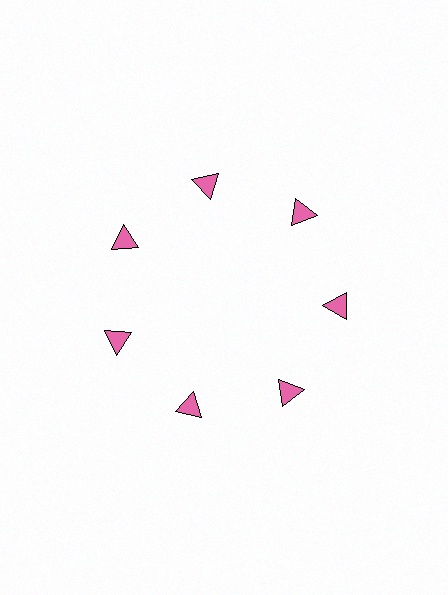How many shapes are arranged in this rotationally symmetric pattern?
There are 7 shapes, arranged in 7 groups of 1.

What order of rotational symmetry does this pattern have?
This pattern has 7-fold rotational symmetry.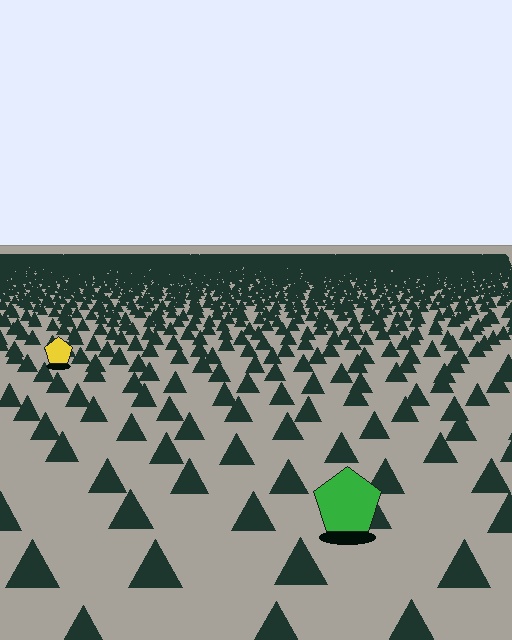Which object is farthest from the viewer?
The yellow pentagon is farthest from the viewer. It appears smaller and the ground texture around it is denser.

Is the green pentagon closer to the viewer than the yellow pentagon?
Yes. The green pentagon is closer — you can tell from the texture gradient: the ground texture is coarser near it.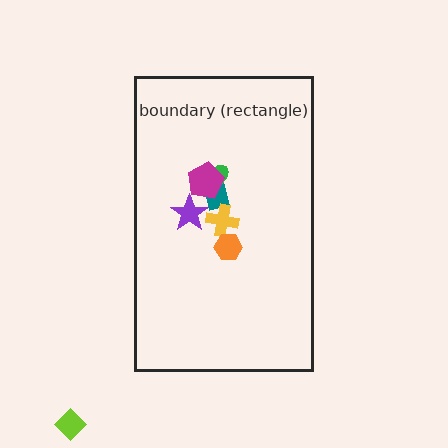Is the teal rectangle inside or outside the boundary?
Inside.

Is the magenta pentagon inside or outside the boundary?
Inside.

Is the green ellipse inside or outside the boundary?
Inside.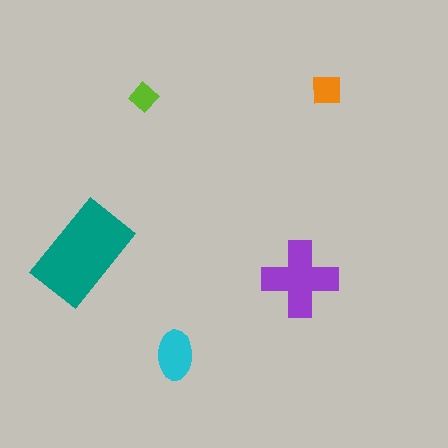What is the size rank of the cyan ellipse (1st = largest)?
3rd.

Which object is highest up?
The orange square is topmost.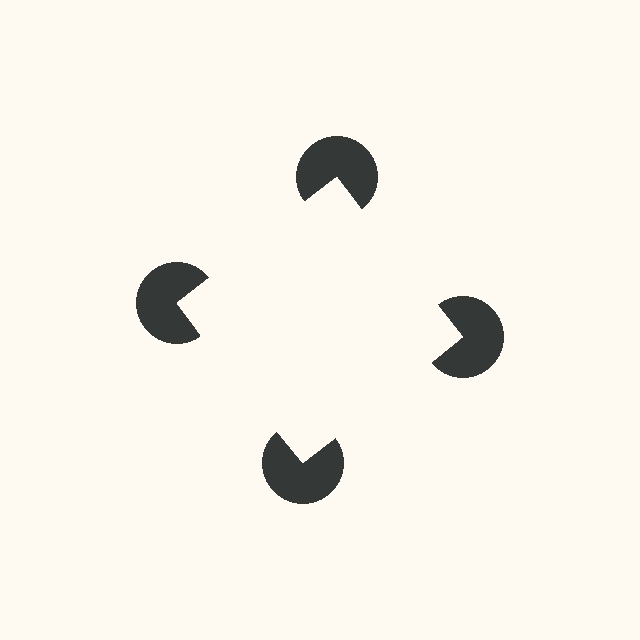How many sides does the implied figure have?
4 sides.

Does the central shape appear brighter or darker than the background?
It typically appears slightly brighter than the background, even though no actual brightness change is drawn.